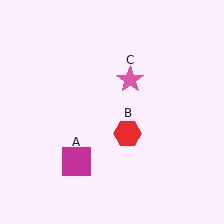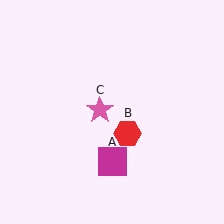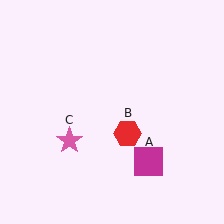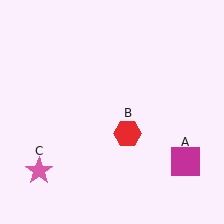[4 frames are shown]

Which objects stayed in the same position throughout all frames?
Red hexagon (object B) remained stationary.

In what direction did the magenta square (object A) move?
The magenta square (object A) moved right.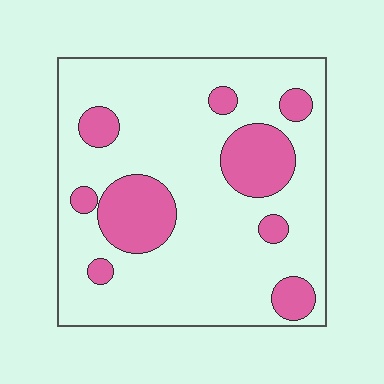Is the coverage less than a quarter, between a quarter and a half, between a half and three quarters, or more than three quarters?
Less than a quarter.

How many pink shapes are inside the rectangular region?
9.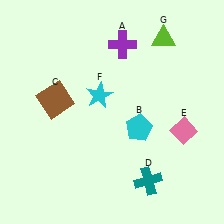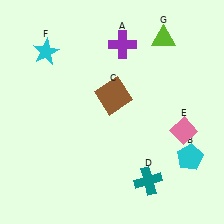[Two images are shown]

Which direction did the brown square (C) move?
The brown square (C) moved right.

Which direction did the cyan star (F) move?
The cyan star (F) moved left.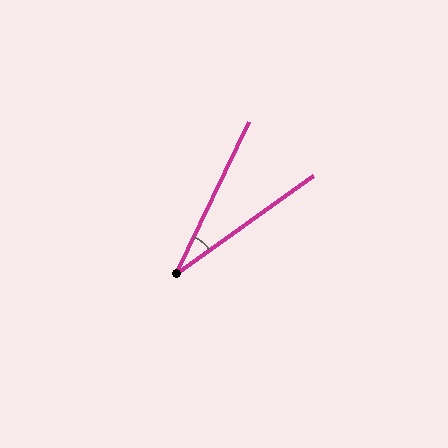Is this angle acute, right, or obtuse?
It is acute.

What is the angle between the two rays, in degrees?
Approximately 29 degrees.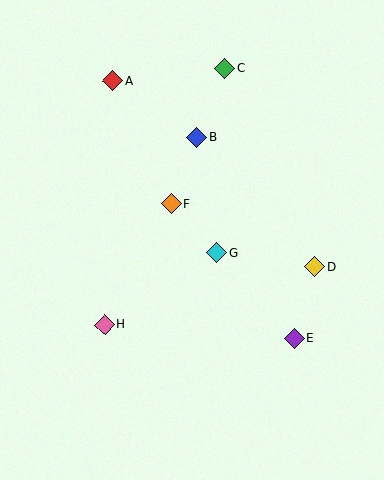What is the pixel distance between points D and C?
The distance between D and C is 218 pixels.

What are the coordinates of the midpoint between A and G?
The midpoint between A and G is at (165, 167).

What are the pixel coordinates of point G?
Point G is at (217, 253).